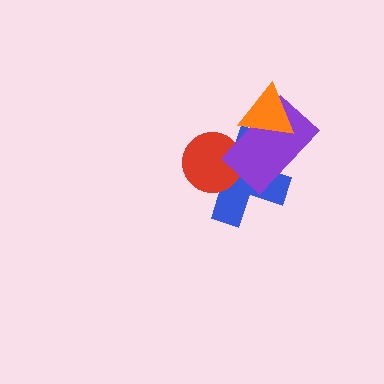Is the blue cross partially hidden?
Yes, it is partially covered by another shape.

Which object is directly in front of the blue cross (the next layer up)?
The red circle is directly in front of the blue cross.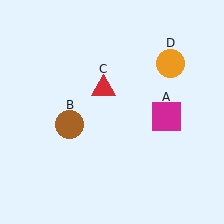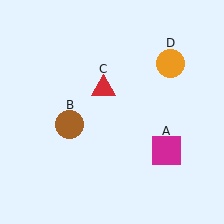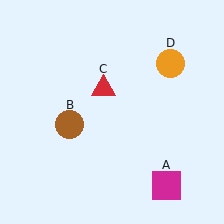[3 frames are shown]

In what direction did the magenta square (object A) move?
The magenta square (object A) moved down.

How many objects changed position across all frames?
1 object changed position: magenta square (object A).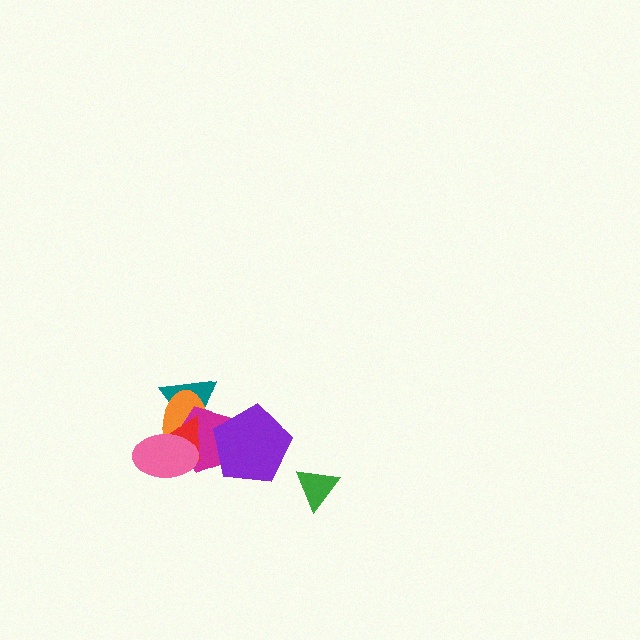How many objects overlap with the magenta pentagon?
5 objects overlap with the magenta pentagon.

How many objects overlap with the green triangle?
0 objects overlap with the green triangle.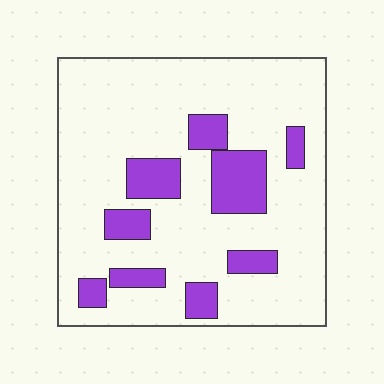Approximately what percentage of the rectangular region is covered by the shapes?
Approximately 20%.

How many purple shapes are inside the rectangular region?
9.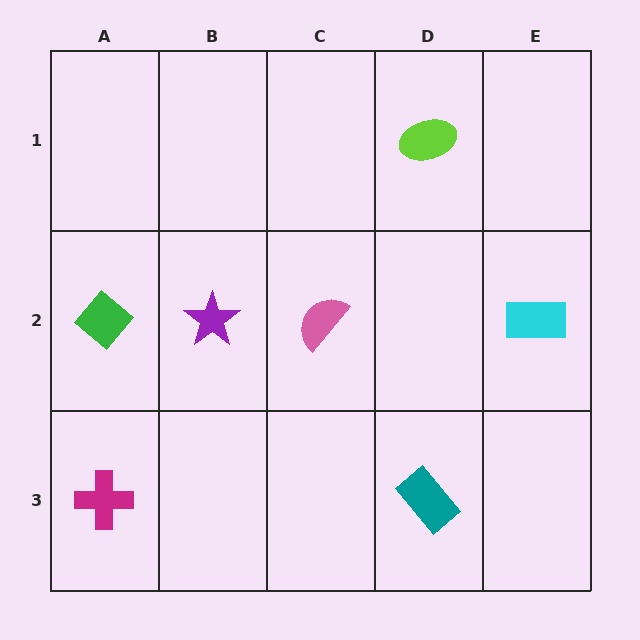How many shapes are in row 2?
4 shapes.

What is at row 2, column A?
A green diamond.